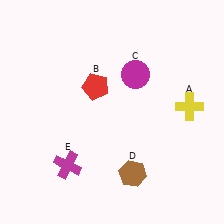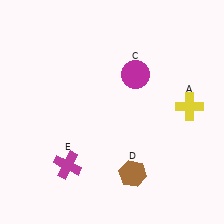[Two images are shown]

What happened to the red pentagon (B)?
The red pentagon (B) was removed in Image 2. It was in the top-left area of Image 1.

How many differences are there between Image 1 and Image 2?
There is 1 difference between the two images.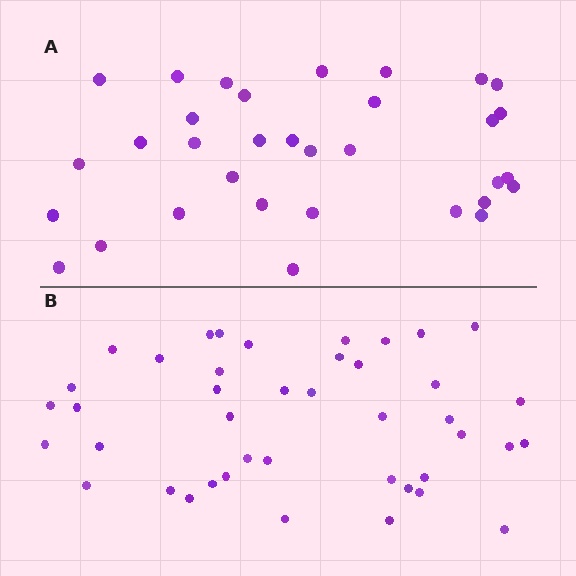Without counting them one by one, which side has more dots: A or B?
Region B (the bottom region) has more dots.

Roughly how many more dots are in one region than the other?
Region B has roughly 8 or so more dots than region A.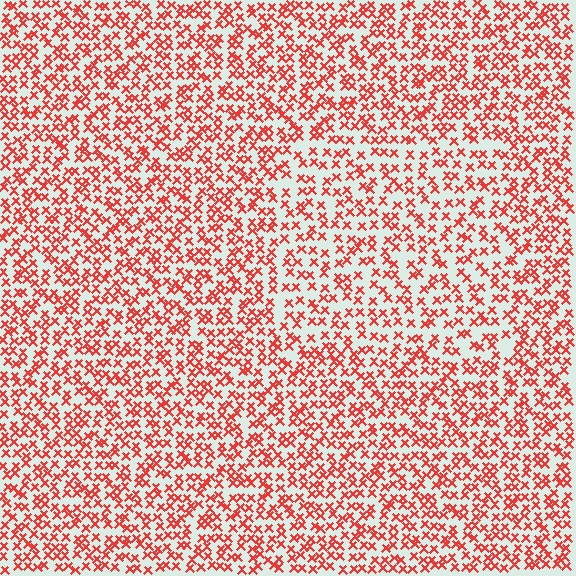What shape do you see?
I see a rectangle.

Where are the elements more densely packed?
The elements are more densely packed outside the rectangle boundary.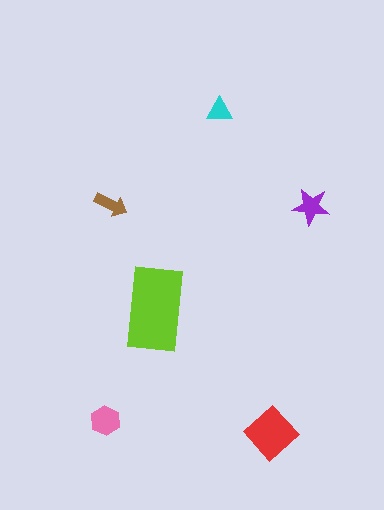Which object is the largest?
The lime rectangle.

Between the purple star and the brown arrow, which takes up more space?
The purple star.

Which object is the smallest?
The cyan triangle.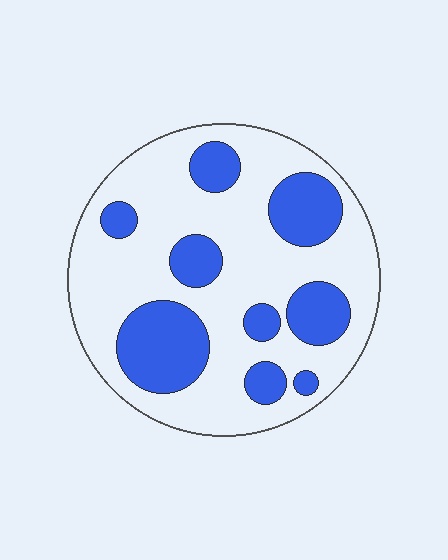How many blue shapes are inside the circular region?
9.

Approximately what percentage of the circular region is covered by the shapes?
Approximately 30%.